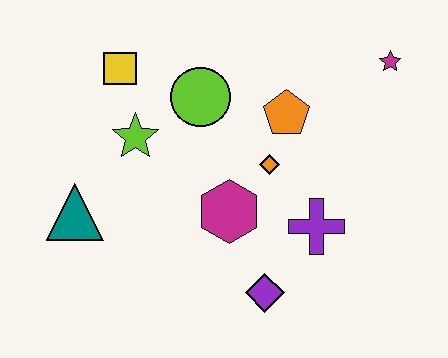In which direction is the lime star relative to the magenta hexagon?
The lime star is to the left of the magenta hexagon.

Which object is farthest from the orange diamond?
The teal triangle is farthest from the orange diamond.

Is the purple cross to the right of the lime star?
Yes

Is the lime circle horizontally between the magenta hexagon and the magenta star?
No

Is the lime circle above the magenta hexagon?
Yes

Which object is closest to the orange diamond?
The orange pentagon is closest to the orange diamond.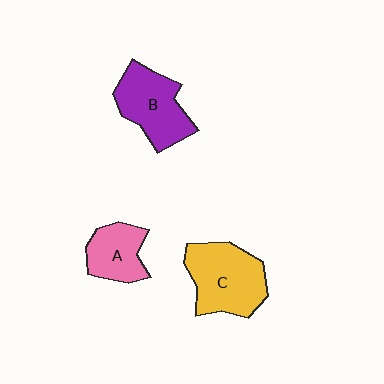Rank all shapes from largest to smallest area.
From largest to smallest: C (yellow), B (purple), A (pink).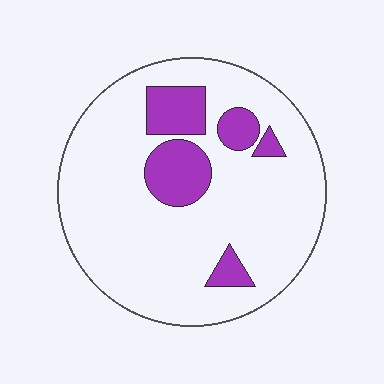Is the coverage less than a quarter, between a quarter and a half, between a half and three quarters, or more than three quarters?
Less than a quarter.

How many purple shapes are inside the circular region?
5.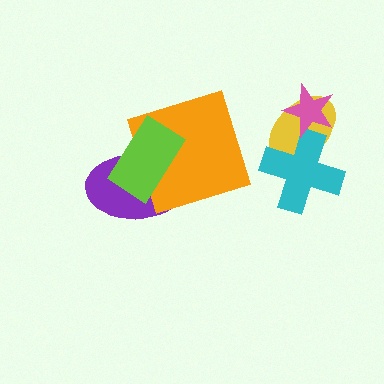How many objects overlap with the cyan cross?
2 objects overlap with the cyan cross.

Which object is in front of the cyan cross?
The pink star is in front of the cyan cross.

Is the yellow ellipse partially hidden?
Yes, it is partially covered by another shape.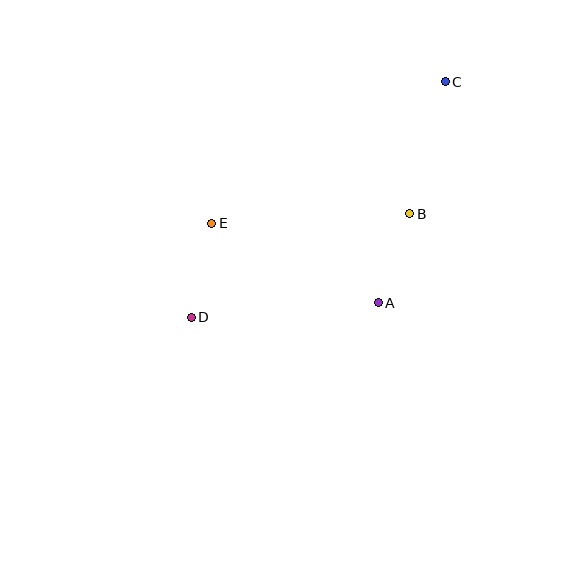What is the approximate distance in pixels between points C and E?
The distance between C and E is approximately 273 pixels.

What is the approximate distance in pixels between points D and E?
The distance between D and E is approximately 96 pixels.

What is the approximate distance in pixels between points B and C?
The distance between B and C is approximately 137 pixels.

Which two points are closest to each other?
Points A and B are closest to each other.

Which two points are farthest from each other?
Points C and D are farthest from each other.